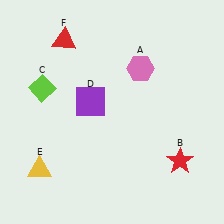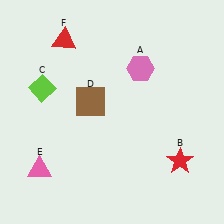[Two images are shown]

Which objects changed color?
D changed from purple to brown. E changed from yellow to pink.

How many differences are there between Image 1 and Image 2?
There are 2 differences between the two images.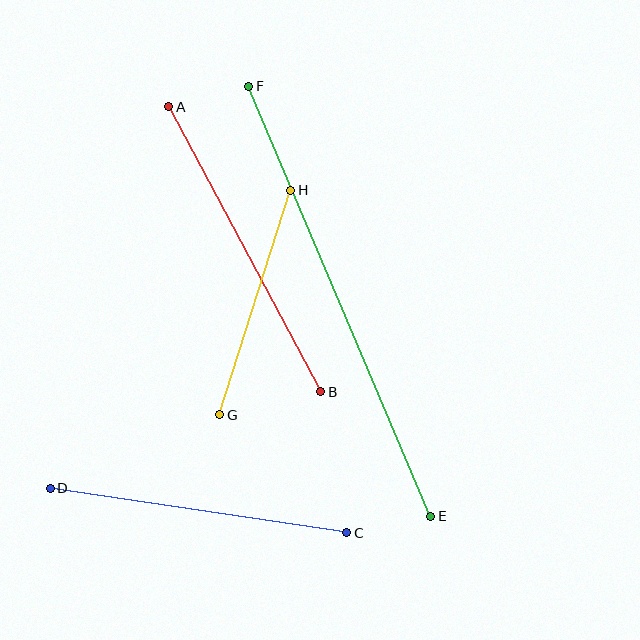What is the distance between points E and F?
The distance is approximately 467 pixels.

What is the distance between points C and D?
The distance is approximately 300 pixels.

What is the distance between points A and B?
The distance is approximately 323 pixels.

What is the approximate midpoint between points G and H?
The midpoint is at approximately (255, 303) pixels.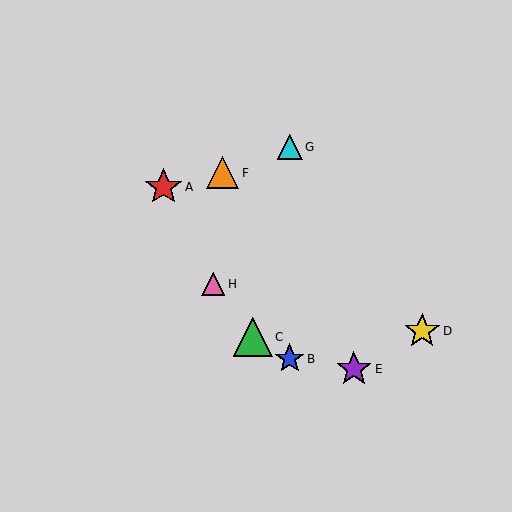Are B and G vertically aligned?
Yes, both are at x≈290.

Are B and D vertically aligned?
No, B is at x≈290 and D is at x≈422.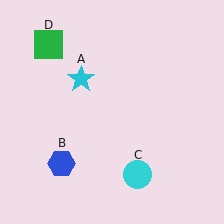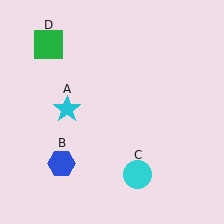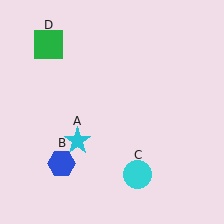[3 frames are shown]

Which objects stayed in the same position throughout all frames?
Blue hexagon (object B) and cyan circle (object C) and green square (object D) remained stationary.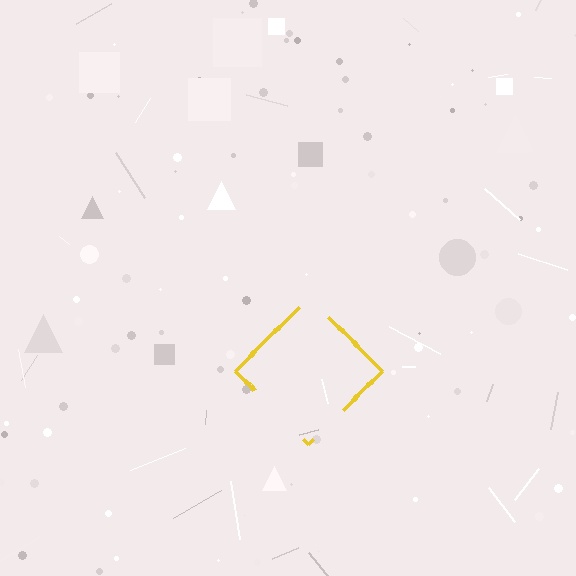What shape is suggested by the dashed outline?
The dashed outline suggests a diamond.